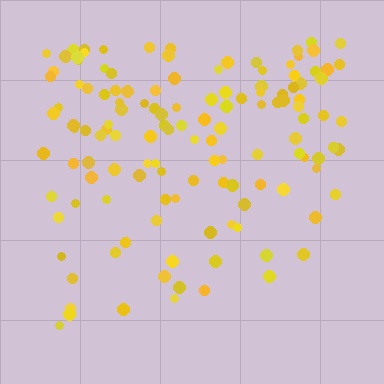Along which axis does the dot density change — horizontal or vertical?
Vertical.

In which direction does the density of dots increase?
From bottom to top, with the top side densest.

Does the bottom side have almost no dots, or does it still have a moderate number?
Still a moderate number, just noticeably fewer than the top.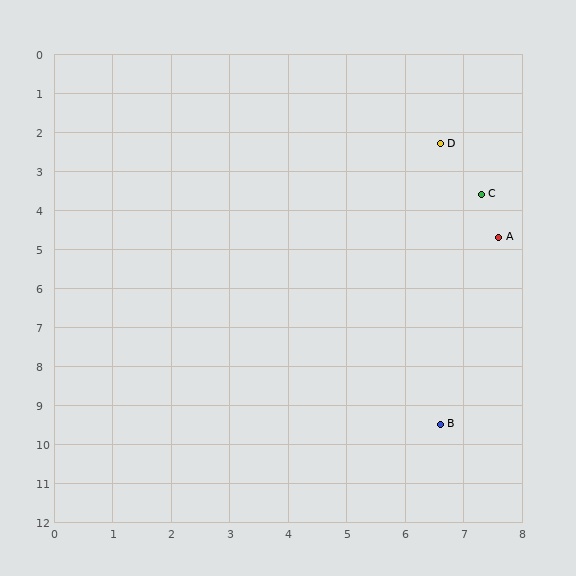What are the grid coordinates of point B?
Point B is at approximately (6.6, 9.5).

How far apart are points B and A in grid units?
Points B and A are about 4.9 grid units apart.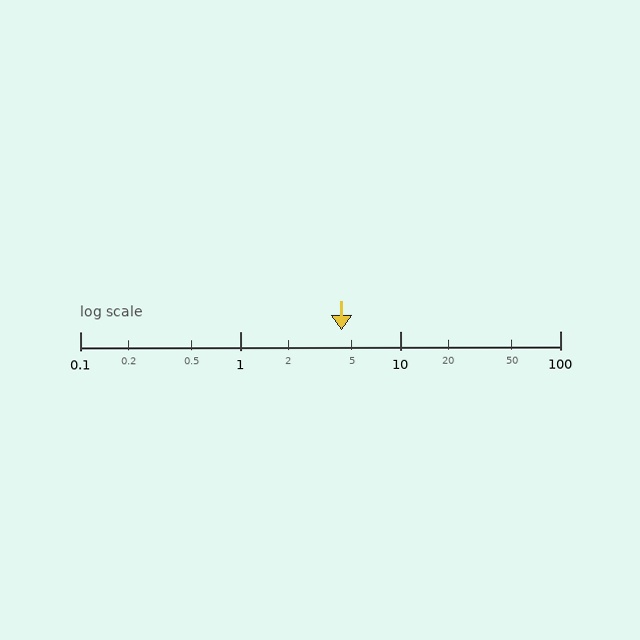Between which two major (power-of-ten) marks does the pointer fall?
The pointer is between 1 and 10.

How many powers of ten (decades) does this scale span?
The scale spans 3 decades, from 0.1 to 100.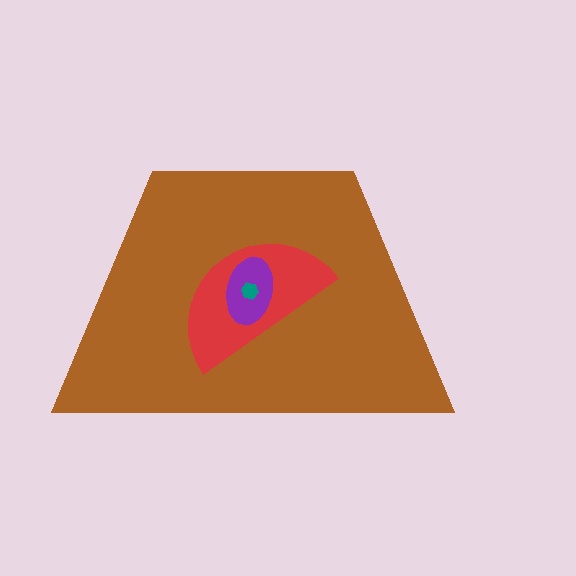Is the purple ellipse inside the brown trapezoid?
Yes.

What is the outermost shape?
The brown trapezoid.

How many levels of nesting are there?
4.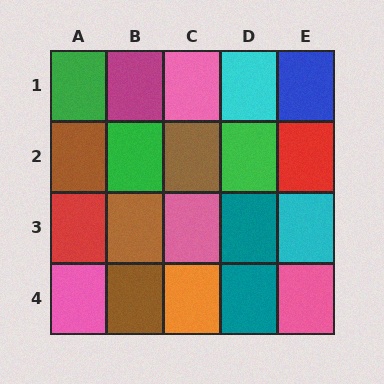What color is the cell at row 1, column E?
Blue.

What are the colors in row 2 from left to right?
Brown, green, brown, green, red.